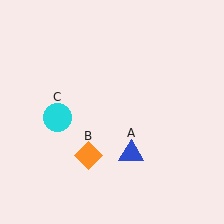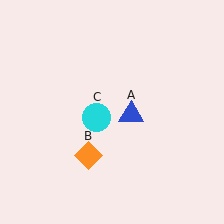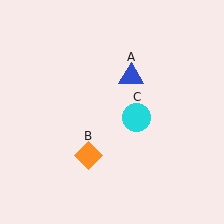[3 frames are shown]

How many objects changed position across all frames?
2 objects changed position: blue triangle (object A), cyan circle (object C).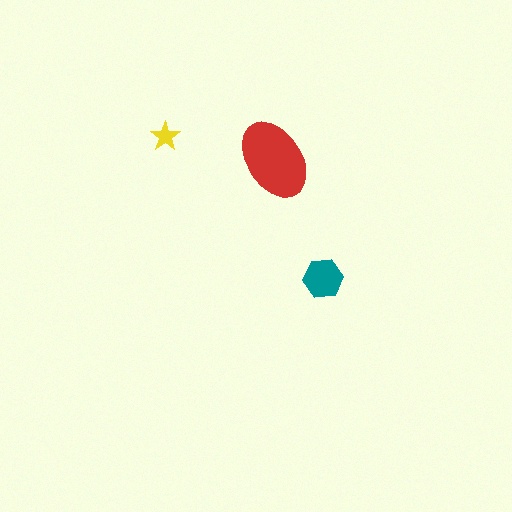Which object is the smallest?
The yellow star.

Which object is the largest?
The red ellipse.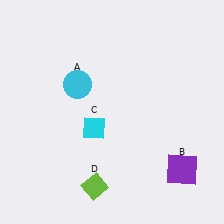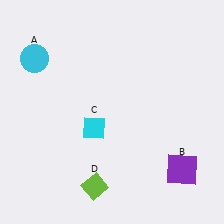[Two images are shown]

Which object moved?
The cyan circle (A) moved left.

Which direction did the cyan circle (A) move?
The cyan circle (A) moved left.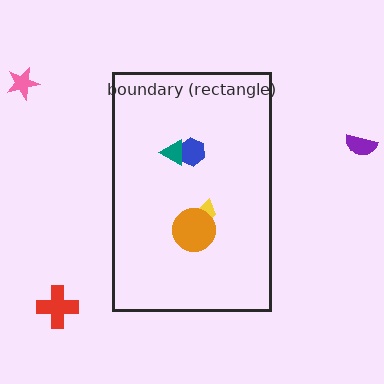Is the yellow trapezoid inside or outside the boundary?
Inside.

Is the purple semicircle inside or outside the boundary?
Outside.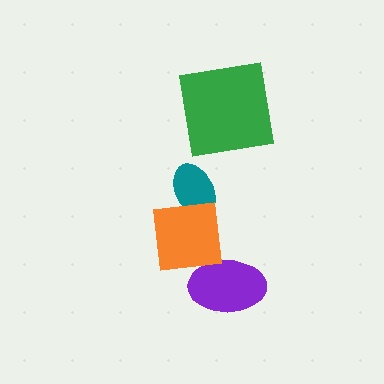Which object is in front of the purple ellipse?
The orange square is in front of the purple ellipse.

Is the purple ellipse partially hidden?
Yes, it is partially covered by another shape.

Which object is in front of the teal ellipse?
The orange square is in front of the teal ellipse.